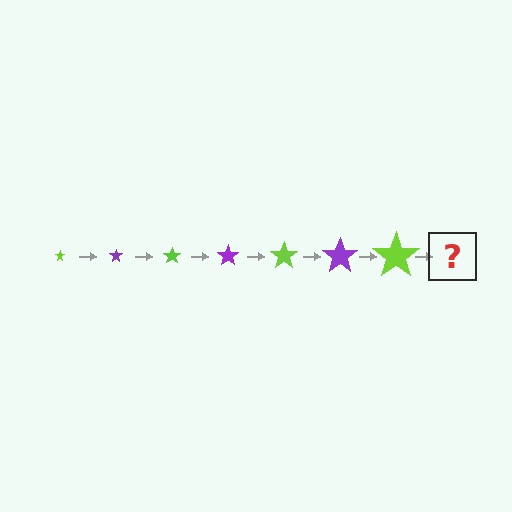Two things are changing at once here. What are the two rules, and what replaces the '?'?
The two rules are that the star grows larger each step and the color cycles through lime and purple. The '?' should be a purple star, larger than the previous one.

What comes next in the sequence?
The next element should be a purple star, larger than the previous one.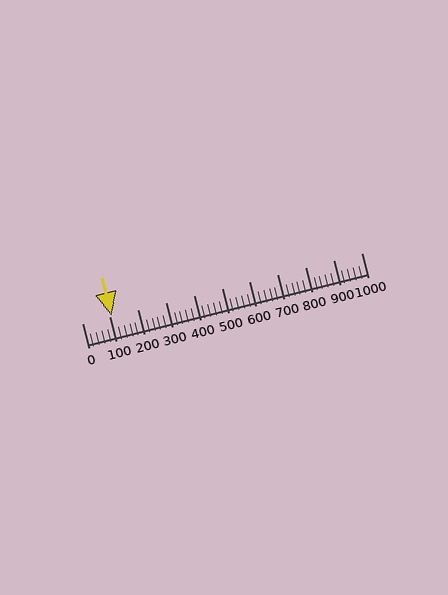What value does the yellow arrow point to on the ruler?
The yellow arrow points to approximately 106.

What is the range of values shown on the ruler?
The ruler shows values from 0 to 1000.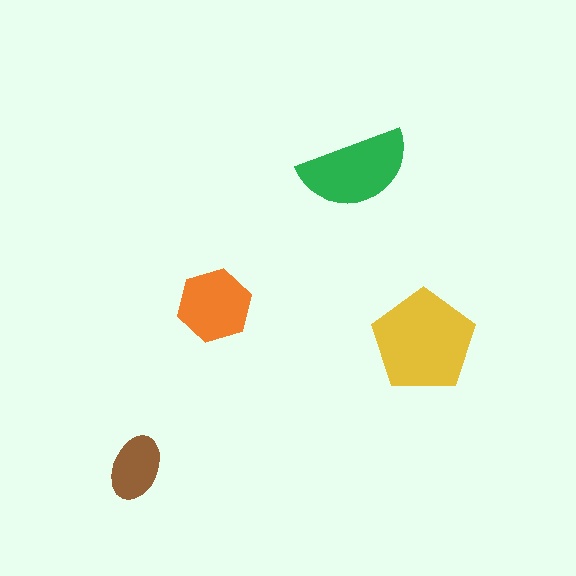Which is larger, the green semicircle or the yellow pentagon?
The yellow pentagon.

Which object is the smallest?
The brown ellipse.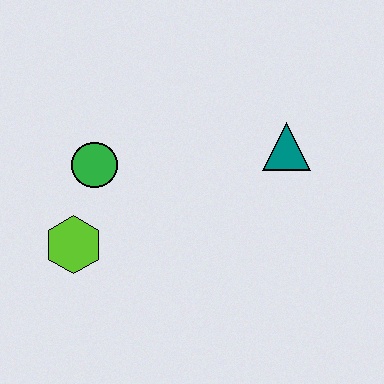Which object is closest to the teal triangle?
The green circle is closest to the teal triangle.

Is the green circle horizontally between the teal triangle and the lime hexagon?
Yes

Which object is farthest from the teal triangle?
The lime hexagon is farthest from the teal triangle.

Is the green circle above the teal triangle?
No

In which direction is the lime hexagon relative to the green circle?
The lime hexagon is below the green circle.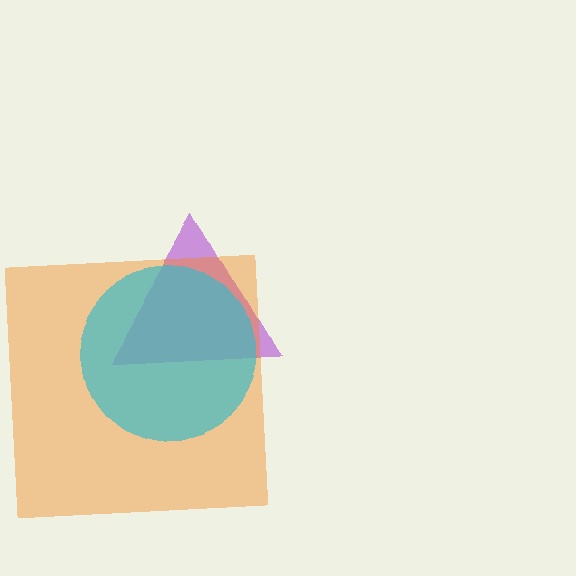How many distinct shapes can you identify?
There are 3 distinct shapes: a purple triangle, an orange square, a cyan circle.